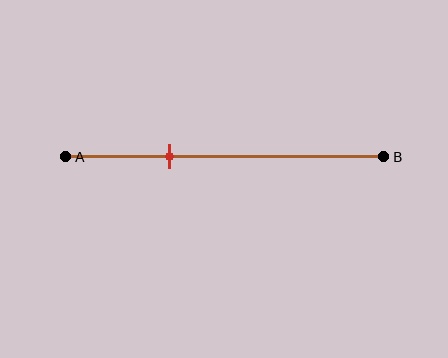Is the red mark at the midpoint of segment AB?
No, the mark is at about 35% from A, not at the 50% midpoint.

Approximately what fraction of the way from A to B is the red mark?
The red mark is approximately 35% of the way from A to B.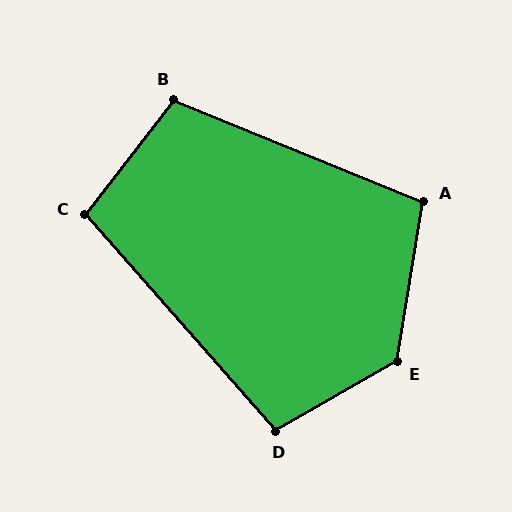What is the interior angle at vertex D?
Approximately 102 degrees (obtuse).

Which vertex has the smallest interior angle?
C, at approximately 101 degrees.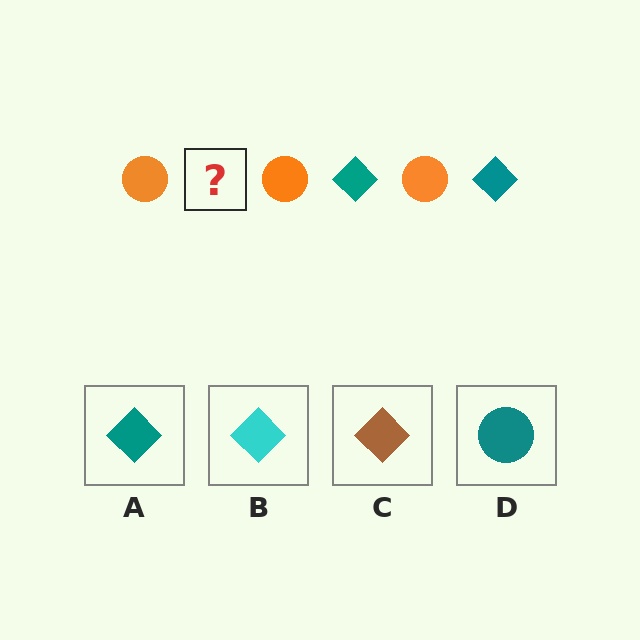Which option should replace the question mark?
Option A.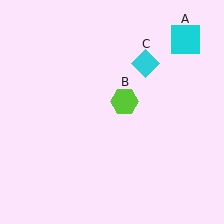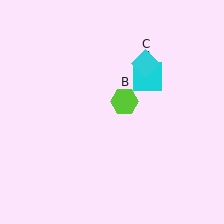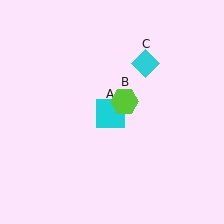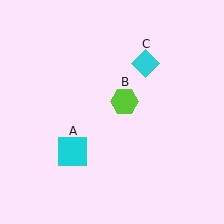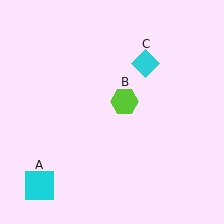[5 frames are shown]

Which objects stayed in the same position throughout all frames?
Lime hexagon (object B) and cyan diamond (object C) remained stationary.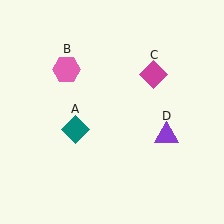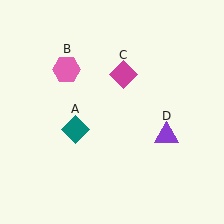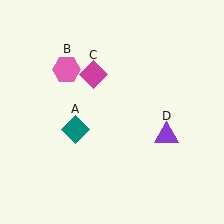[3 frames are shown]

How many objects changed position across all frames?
1 object changed position: magenta diamond (object C).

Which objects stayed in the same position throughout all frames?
Teal diamond (object A) and pink hexagon (object B) and purple triangle (object D) remained stationary.